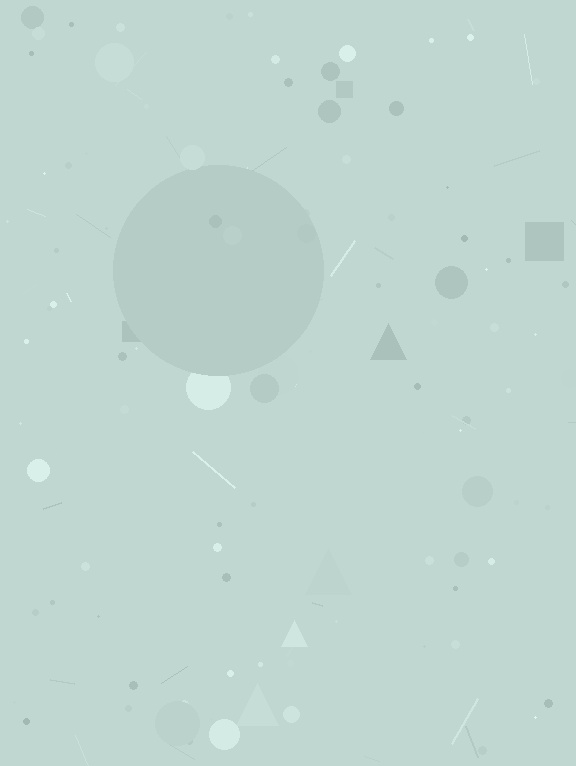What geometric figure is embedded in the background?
A circle is embedded in the background.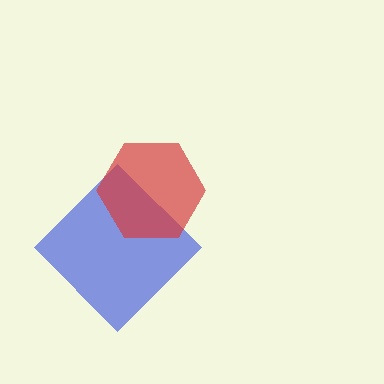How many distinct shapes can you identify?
There are 2 distinct shapes: a blue diamond, a red hexagon.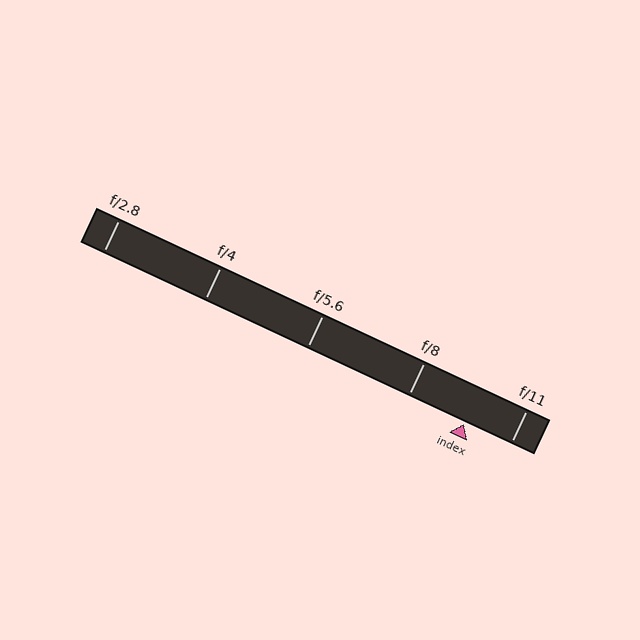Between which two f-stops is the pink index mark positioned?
The index mark is between f/8 and f/11.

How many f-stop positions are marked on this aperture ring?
There are 5 f-stop positions marked.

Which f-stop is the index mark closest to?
The index mark is closest to f/11.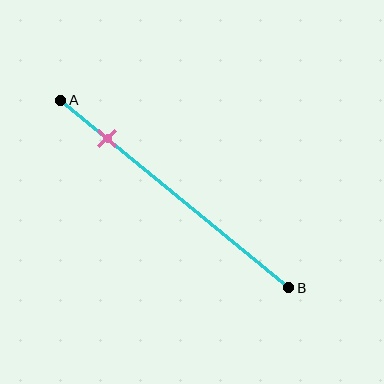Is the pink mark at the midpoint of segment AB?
No, the mark is at about 20% from A, not at the 50% midpoint.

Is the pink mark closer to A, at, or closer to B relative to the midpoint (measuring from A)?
The pink mark is closer to point A than the midpoint of segment AB.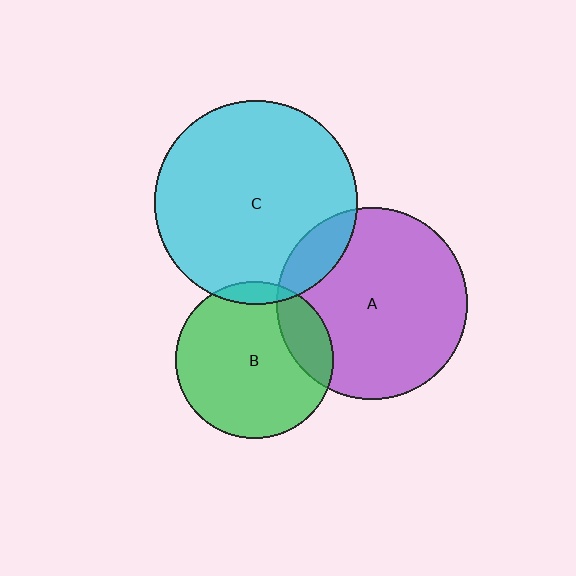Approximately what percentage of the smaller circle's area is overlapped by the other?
Approximately 20%.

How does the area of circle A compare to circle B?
Approximately 1.5 times.